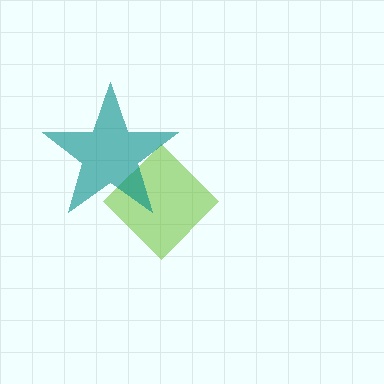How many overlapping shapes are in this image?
There are 2 overlapping shapes in the image.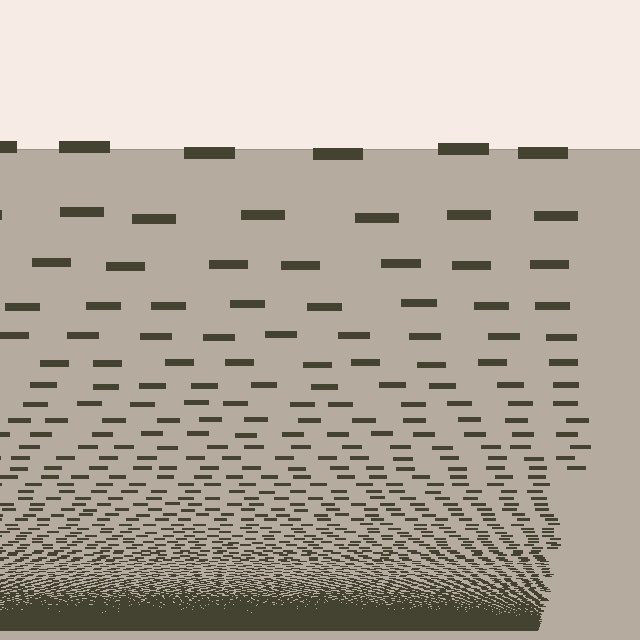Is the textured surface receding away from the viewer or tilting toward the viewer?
The surface appears to tilt toward the viewer. Texture elements get larger and sparser toward the top.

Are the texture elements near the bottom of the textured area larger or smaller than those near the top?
Smaller. The gradient is inverted — elements near the bottom are smaller and denser.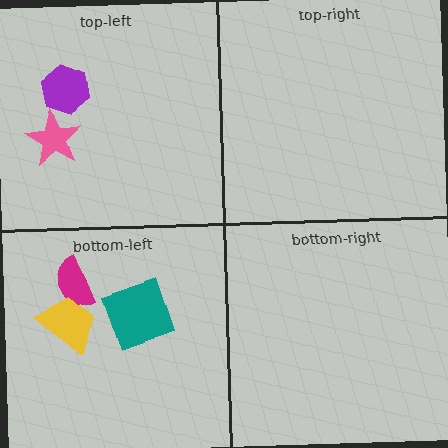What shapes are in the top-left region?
The pink star, the purple hexagon.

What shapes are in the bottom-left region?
The magenta semicircle, the yellow trapezoid, the teal square.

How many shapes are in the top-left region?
2.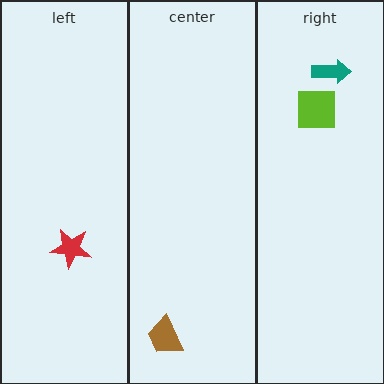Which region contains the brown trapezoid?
The center region.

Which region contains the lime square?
The right region.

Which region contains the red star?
The left region.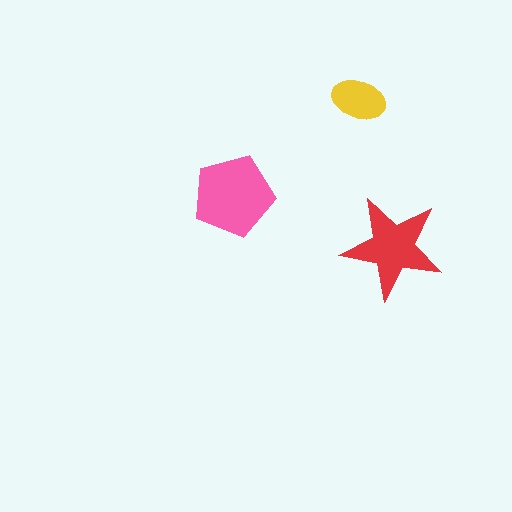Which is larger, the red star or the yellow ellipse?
The red star.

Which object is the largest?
The pink pentagon.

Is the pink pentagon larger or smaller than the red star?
Larger.